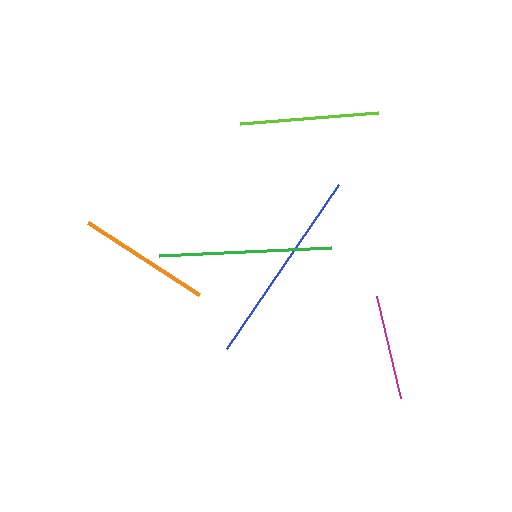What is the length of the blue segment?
The blue segment is approximately 198 pixels long.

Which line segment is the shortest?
The magenta line is the shortest at approximately 105 pixels.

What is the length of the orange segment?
The orange segment is approximately 132 pixels long.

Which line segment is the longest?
The blue line is the longest at approximately 198 pixels.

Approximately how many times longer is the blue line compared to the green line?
The blue line is approximately 1.2 times the length of the green line.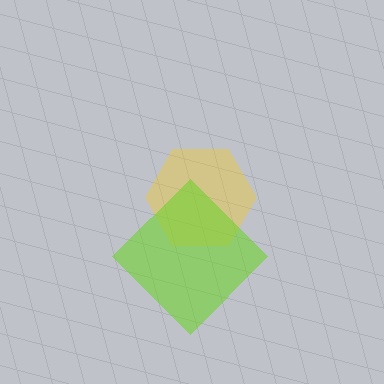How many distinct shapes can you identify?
There are 2 distinct shapes: a yellow hexagon, a lime diamond.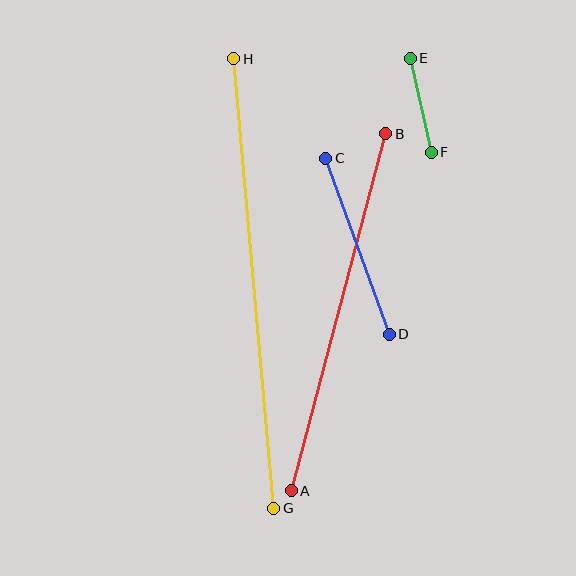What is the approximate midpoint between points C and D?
The midpoint is at approximately (357, 246) pixels.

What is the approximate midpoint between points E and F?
The midpoint is at approximately (421, 105) pixels.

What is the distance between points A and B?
The distance is approximately 369 pixels.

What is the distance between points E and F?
The distance is approximately 97 pixels.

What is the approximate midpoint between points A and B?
The midpoint is at approximately (338, 312) pixels.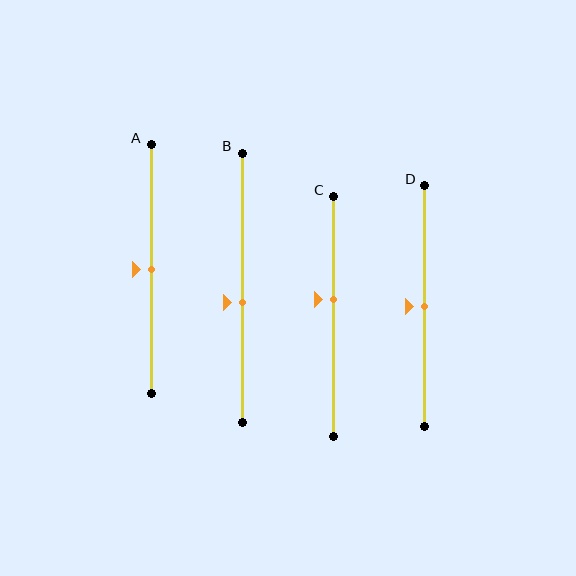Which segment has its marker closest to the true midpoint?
Segment A has its marker closest to the true midpoint.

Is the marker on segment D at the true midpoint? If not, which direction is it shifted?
Yes, the marker on segment D is at the true midpoint.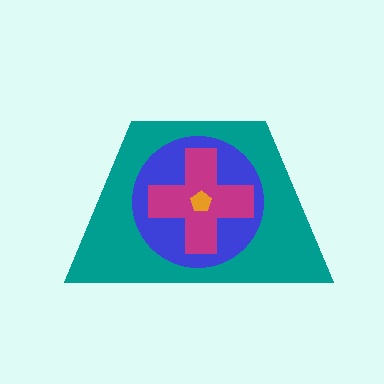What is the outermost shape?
The teal trapezoid.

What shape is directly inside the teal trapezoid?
The blue circle.